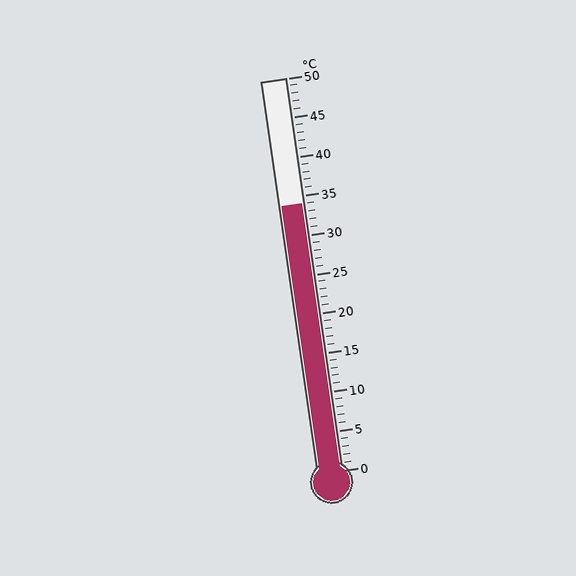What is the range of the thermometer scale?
The thermometer scale ranges from 0°C to 50°C.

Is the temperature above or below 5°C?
The temperature is above 5°C.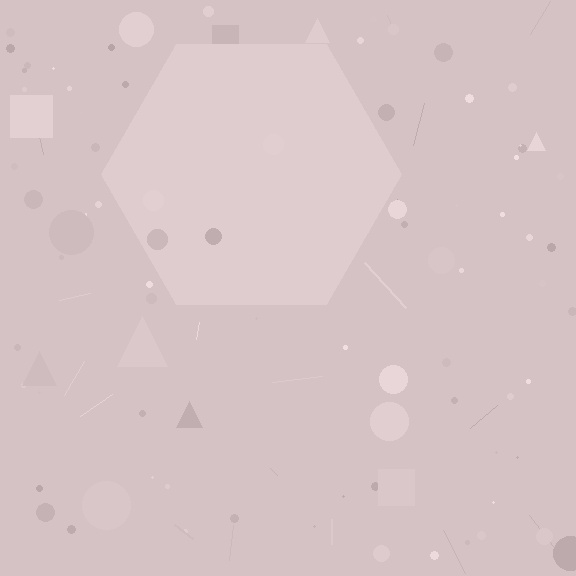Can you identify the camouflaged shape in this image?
The camouflaged shape is a hexagon.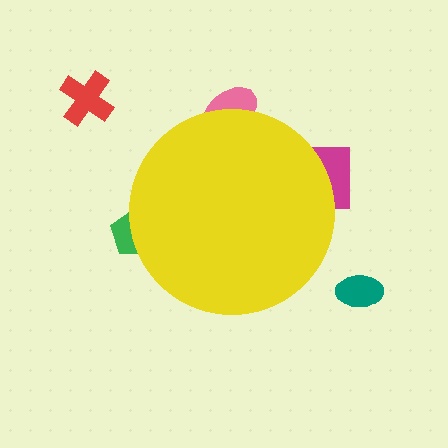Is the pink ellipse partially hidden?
Yes, the pink ellipse is partially hidden behind the yellow circle.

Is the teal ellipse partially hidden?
No, the teal ellipse is fully visible.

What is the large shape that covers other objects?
A yellow circle.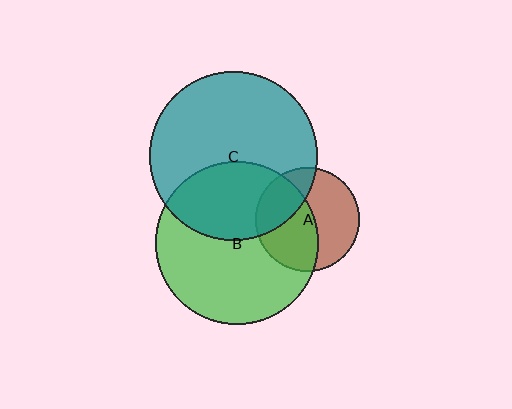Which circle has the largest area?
Circle C (teal).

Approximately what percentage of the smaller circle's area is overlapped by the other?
Approximately 30%.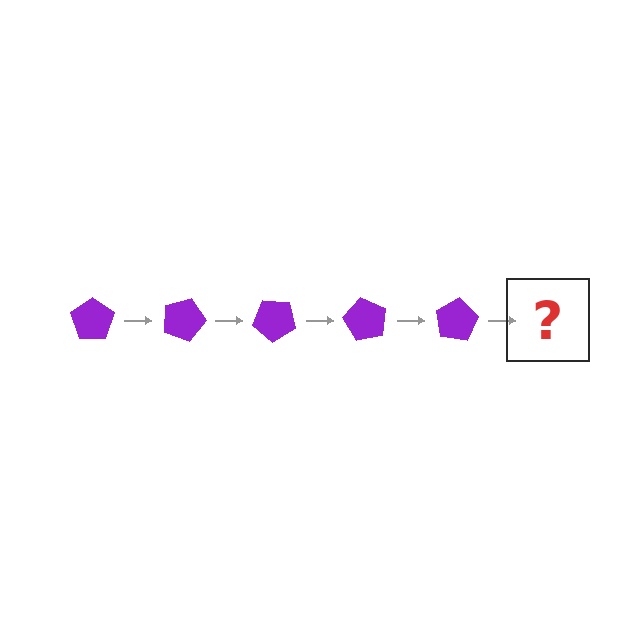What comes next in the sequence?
The next element should be a purple pentagon rotated 100 degrees.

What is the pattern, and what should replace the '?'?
The pattern is that the pentagon rotates 20 degrees each step. The '?' should be a purple pentagon rotated 100 degrees.